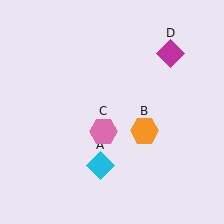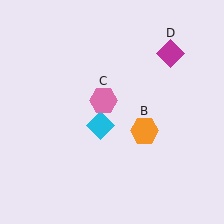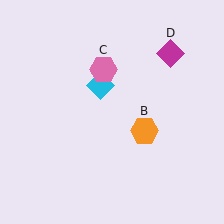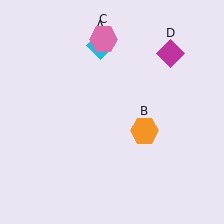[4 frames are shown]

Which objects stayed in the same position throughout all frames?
Orange hexagon (object B) and magenta diamond (object D) remained stationary.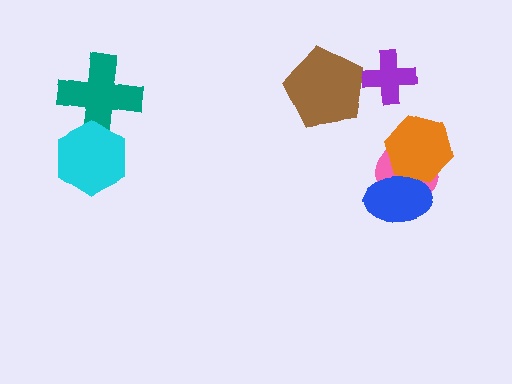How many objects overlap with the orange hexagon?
2 objects overlap with the orange hexagon.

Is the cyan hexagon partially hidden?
No, no other shape covers it.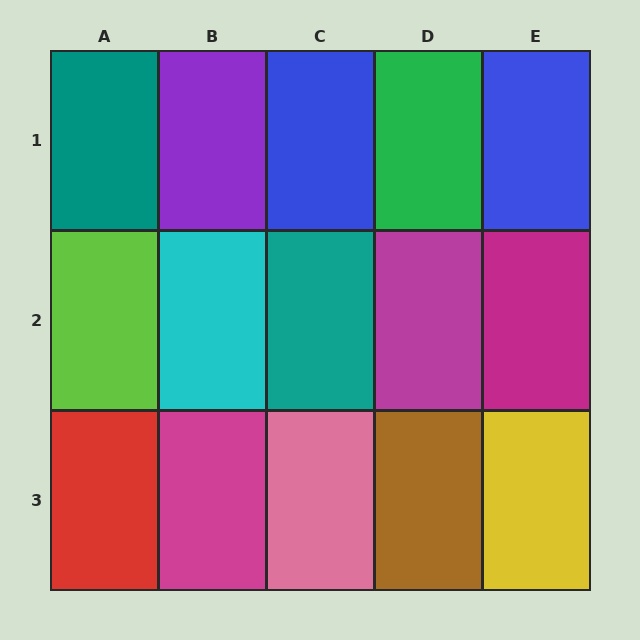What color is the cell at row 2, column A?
Lime.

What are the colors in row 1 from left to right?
Teal, purple, blue, green, blue.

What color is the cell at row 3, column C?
Pink.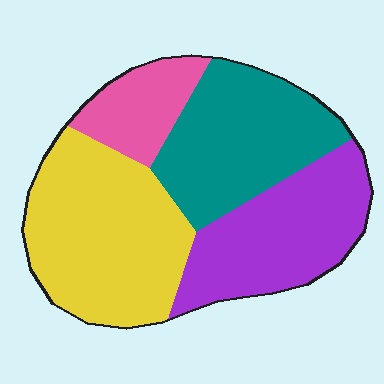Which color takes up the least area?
Pink, at roughly 10%.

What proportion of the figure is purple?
Purple takes up between a quarter and a half of the figure.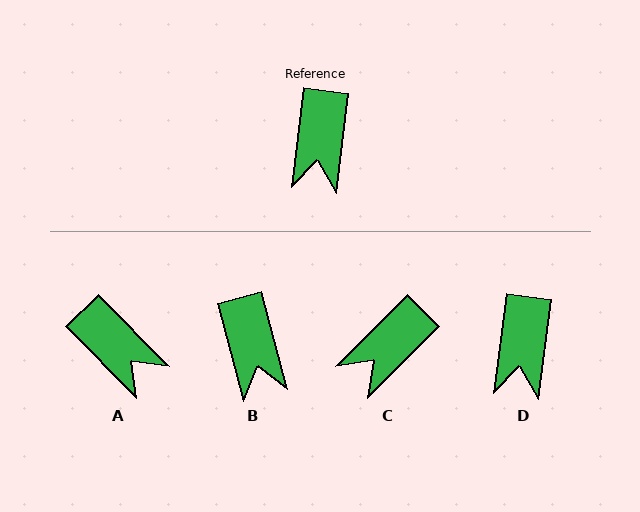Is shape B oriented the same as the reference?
No, it is off by about 23 degrees.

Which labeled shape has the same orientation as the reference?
D.